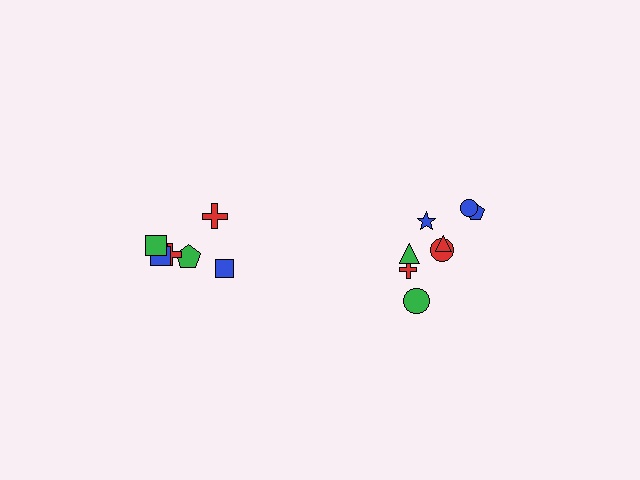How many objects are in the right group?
There are 8 objects.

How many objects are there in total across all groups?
There are 14 objects.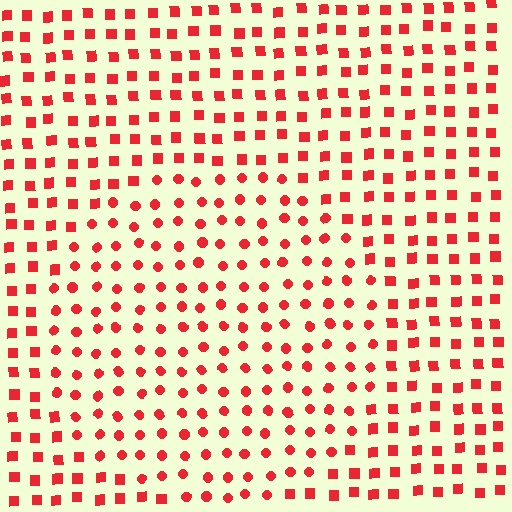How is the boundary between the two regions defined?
The boundary is defined by a change in element shape: circles inside vs. squares outside. All elements share the same color and spacing.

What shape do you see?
I see a circle.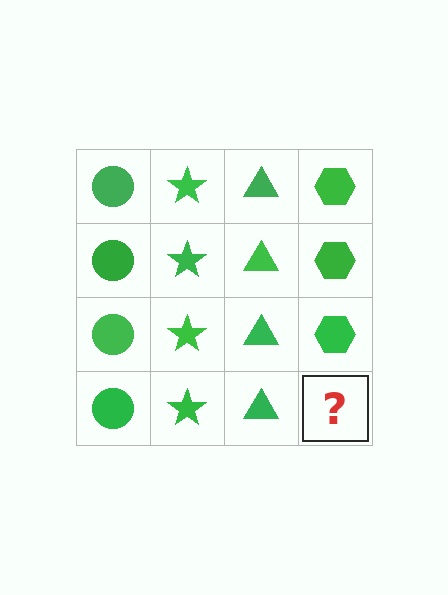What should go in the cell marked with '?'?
The missing cell should contain a green hexagon.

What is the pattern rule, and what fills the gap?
The rule is that each column has a consistent shape. The gap should be filled with a green hexagon.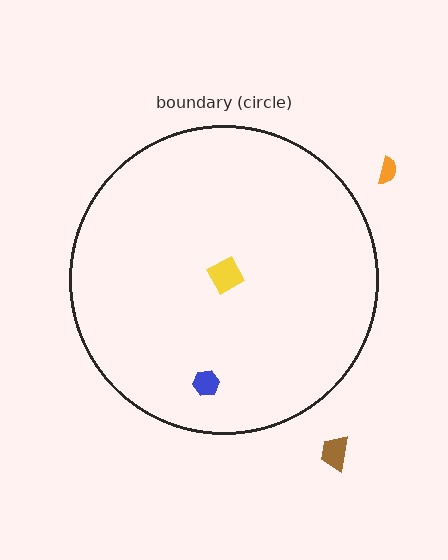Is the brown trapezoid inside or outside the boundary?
Outside.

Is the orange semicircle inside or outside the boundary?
Outside.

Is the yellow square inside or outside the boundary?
Inside.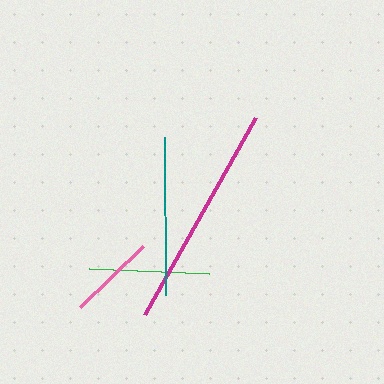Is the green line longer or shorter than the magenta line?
The magenta line is longer than the green line.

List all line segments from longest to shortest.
From longest to shortest: magenta, teal, green, pink.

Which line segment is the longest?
The magenta line is the longest at approximately 226 pixels.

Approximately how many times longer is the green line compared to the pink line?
The green line is approximately 1.4 times the length of the pink line.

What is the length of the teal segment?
The teal segment is approximately 158 pixels long.